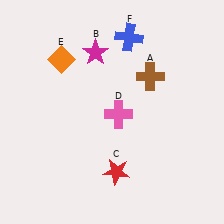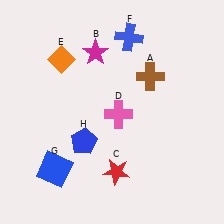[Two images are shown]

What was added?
A blue square (G), a blue pentagon (H) were added in Image 2.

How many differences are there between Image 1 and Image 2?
There are 2 differences between the two images.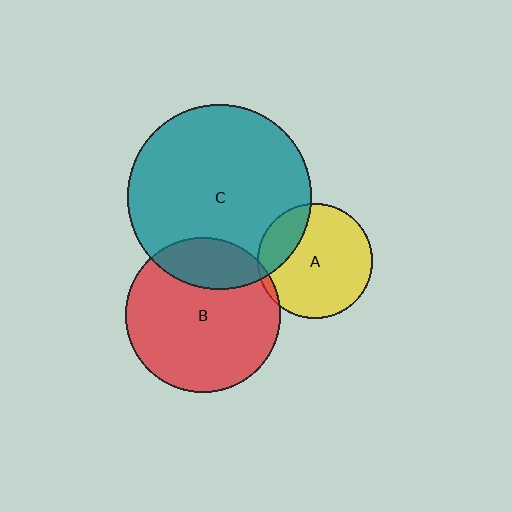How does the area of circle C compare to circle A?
Approximately 2.6 times.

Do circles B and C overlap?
Yes.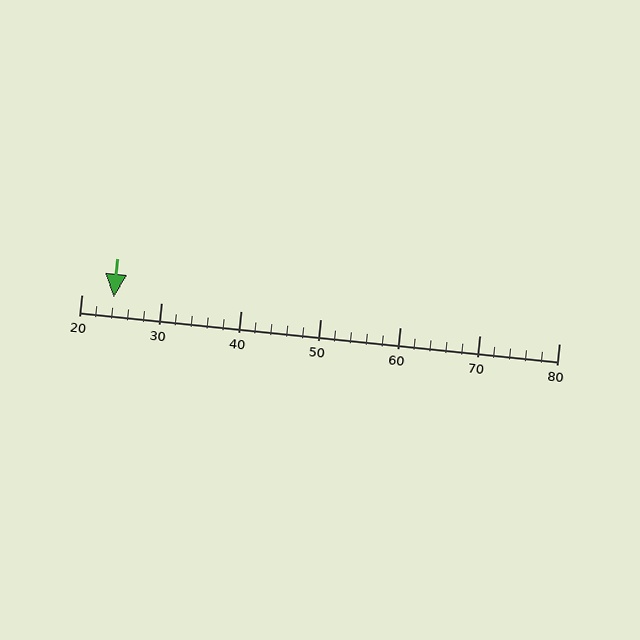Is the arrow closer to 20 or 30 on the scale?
The arrow is closer to 20.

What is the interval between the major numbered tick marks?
The major tick marks are spaced 10 units apart.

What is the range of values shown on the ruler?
The ruler shows values from 20 to 80.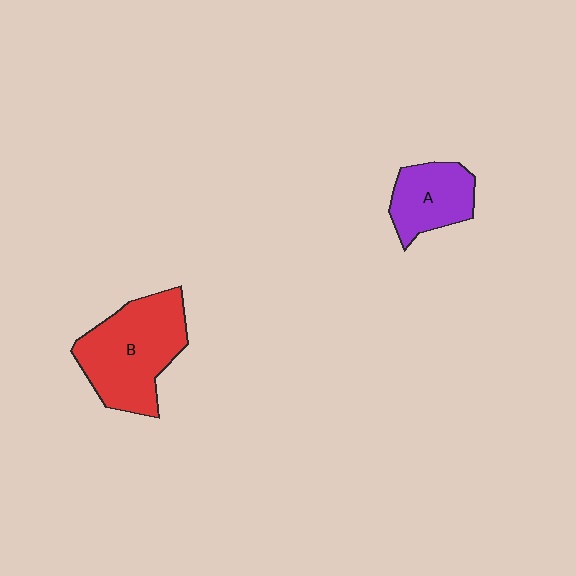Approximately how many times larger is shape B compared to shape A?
Approximately 1.8 times.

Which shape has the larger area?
Shape B (red).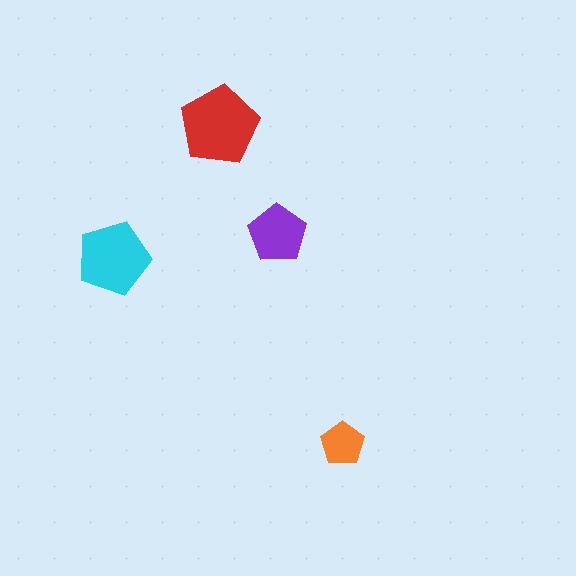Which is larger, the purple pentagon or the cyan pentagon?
The cyan one.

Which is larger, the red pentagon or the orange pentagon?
The red one.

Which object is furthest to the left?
The cyan pentagon is leftmost.